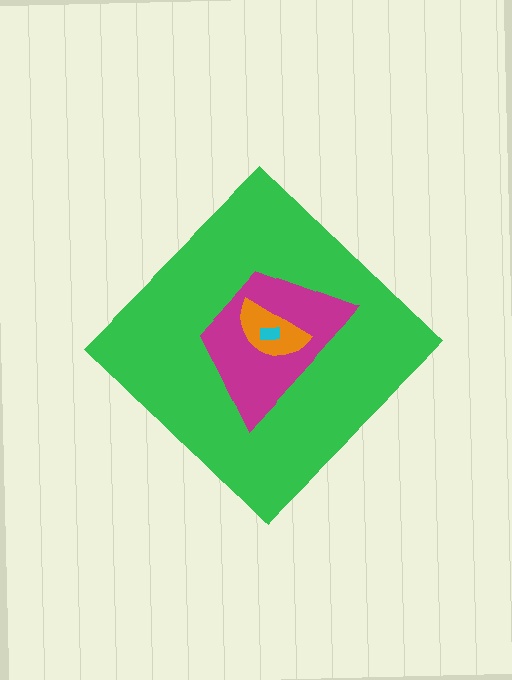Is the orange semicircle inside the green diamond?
Yes.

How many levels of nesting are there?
4.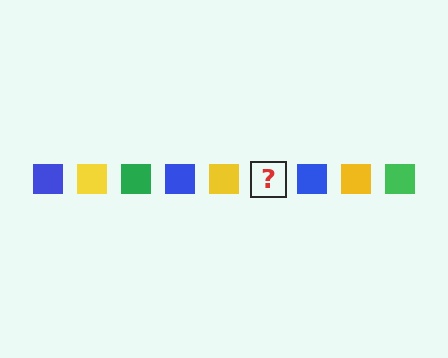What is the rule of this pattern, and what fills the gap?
The rule is that the pattern cycles through blue, yellow, green squares. The gap should be filled with a green square.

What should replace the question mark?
The question mark should be replaced with a green square.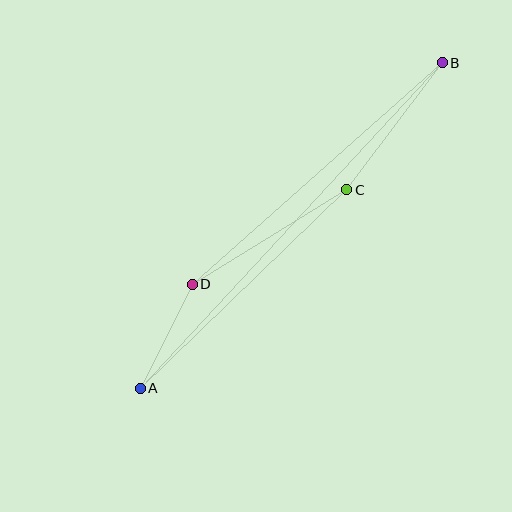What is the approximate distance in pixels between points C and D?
The distance between C and D is approximately 181 pixels.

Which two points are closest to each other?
Points A and D are closest to each other.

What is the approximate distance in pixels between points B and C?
The distance between B and C is approximately 159 pixels.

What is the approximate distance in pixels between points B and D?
The distance between B and D is approximately 334 pixels.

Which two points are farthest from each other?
Points A and B are farthest from each other.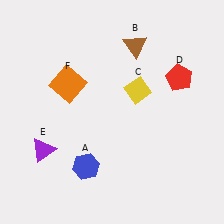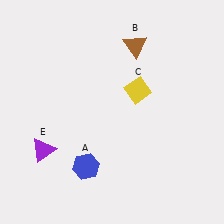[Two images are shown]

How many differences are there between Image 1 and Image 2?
There are 2 differences between the two images.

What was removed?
The orange square (F), the red pentagon (D) were removed in Image 2.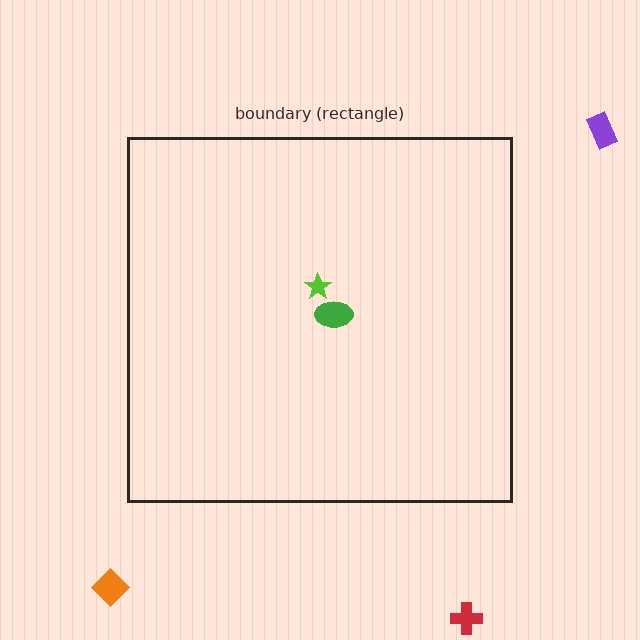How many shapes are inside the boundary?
2 inside, 3 outside.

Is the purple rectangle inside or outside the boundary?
Outside.